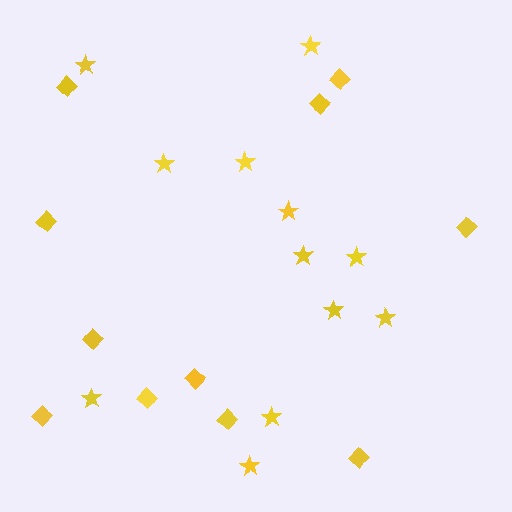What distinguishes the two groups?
There are 2 groups: one group of diamonds (11) and one group of stars (12).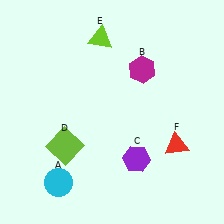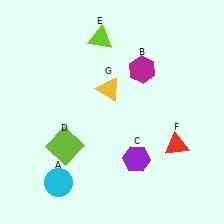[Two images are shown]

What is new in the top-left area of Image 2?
A yellow triangle (G) was added in the top-left area of Image 2.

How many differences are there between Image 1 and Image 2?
There is 1 difference between the two images.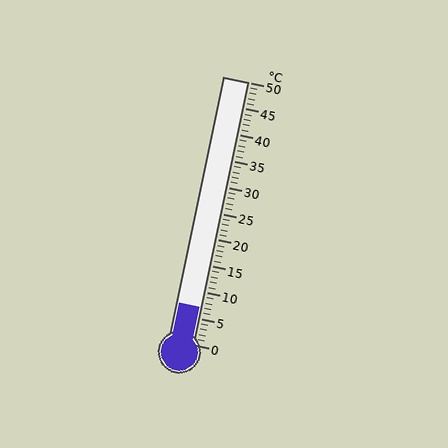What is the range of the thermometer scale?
The thermometer scale ranges from 0°C to 50°C.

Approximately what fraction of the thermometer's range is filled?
The thermometer is filled to approximately 15% of its range.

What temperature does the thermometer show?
The thermometer shows approximately 7°C.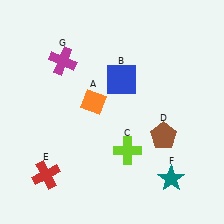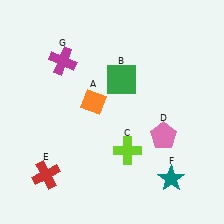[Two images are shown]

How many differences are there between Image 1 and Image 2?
There are 2 differences between the two images.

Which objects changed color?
B changed from blue to green. D changed from brown to pink.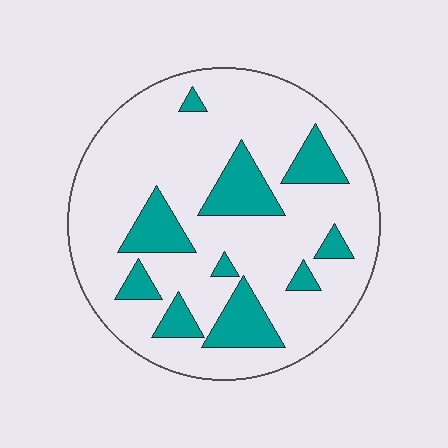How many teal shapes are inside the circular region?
10.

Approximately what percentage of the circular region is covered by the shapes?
Approximately 20%.